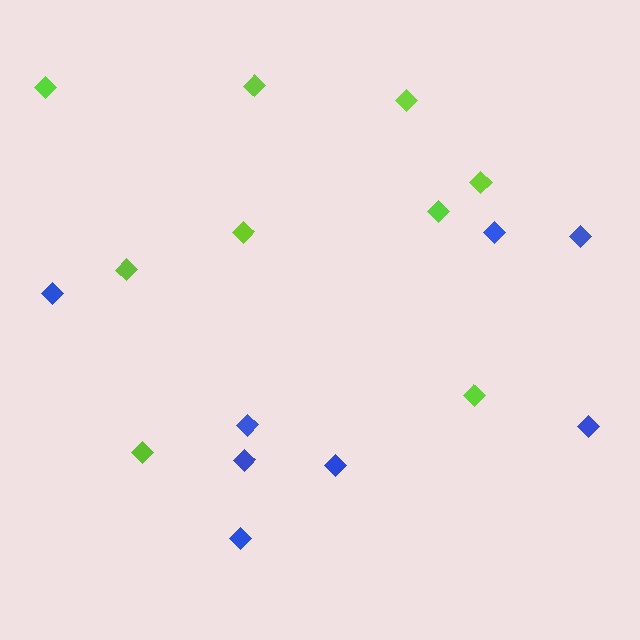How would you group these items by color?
There are 2 groups: one group of lime diamonds (9) and one group of blue diamonds (8).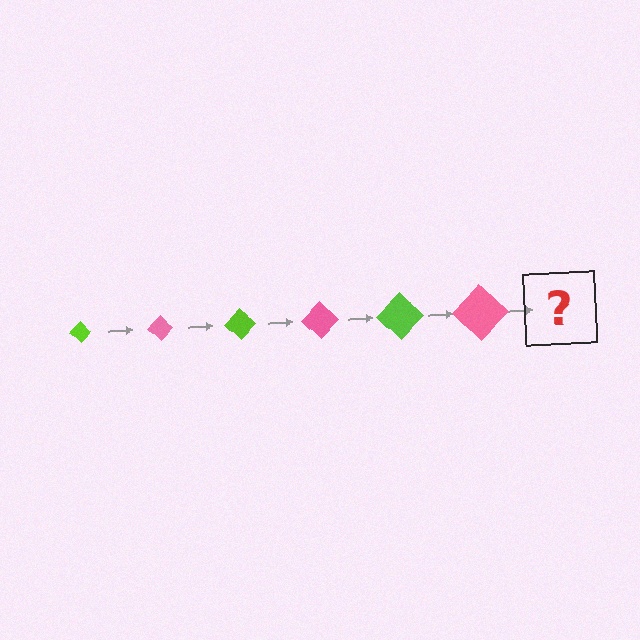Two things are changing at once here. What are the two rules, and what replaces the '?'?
The two rules are that the diamond grows larger each step and the color cycles through lime and pink. The '?' should be a lime diamond, larger than the previous one.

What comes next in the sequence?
The next element should be a lime diamond, larger than the previous one.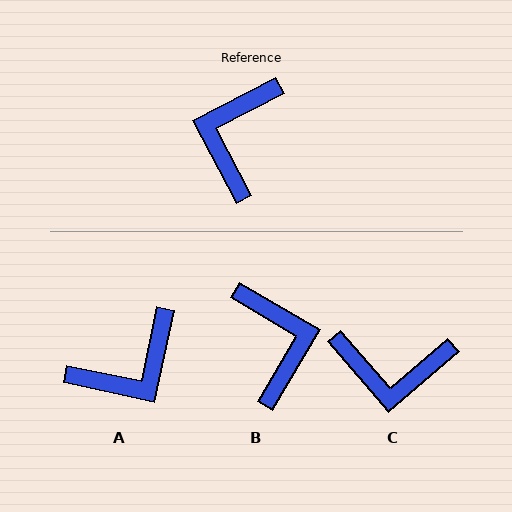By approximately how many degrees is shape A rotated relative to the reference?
Approximately 141 degrees counter-clockwise.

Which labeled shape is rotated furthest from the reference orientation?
B, about 148 degrees away.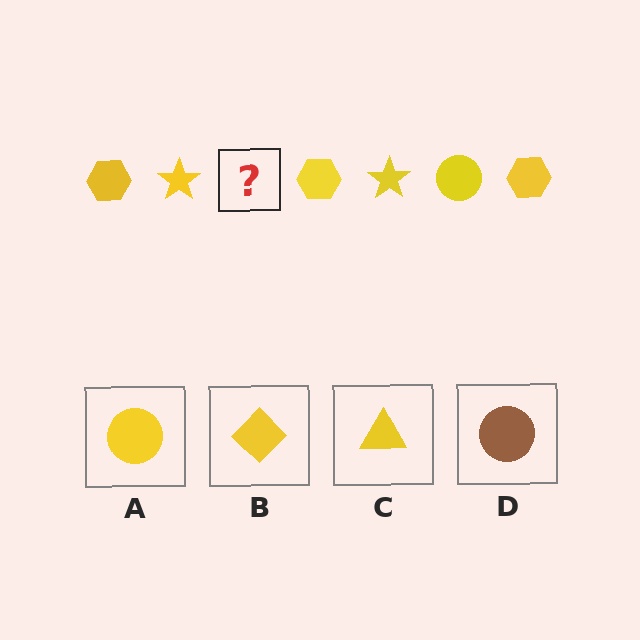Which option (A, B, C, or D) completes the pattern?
A.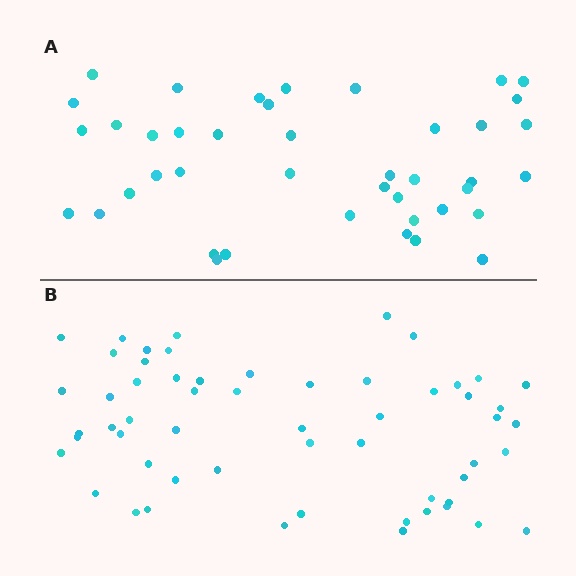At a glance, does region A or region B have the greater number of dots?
Region B (the bottom region) has more dots.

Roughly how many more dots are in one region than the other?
Region B has approximately 15 more dots than region A.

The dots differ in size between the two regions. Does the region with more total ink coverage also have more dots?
No. Region A has more total ink coverage because its dots are larger, but region B actually contains more individual dots. Total area can be misleading — the number of items is what matters here.